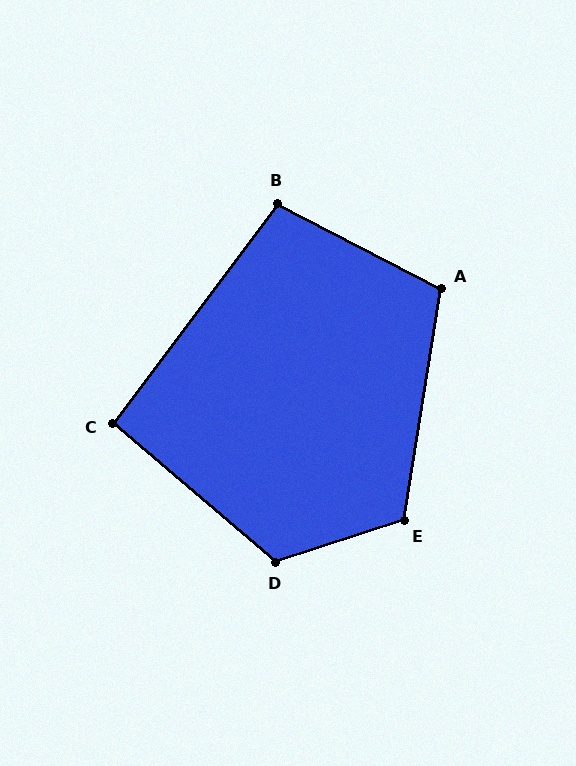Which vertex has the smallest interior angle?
C, at approximately 94 degrees.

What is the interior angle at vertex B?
Approximately 99 degrees (obtuse).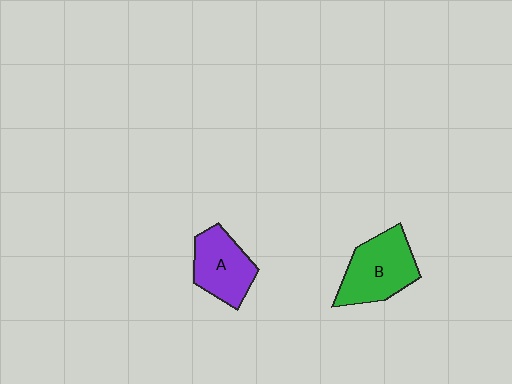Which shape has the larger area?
Shape B (green).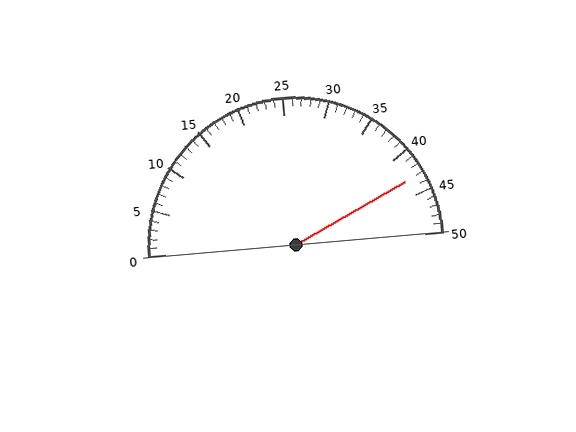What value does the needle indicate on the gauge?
The needle indicates approximately 43.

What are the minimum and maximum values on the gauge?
The gauge ranges from 0 to 50.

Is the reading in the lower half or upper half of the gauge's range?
The reading is in the upper half of the range (0 to 50).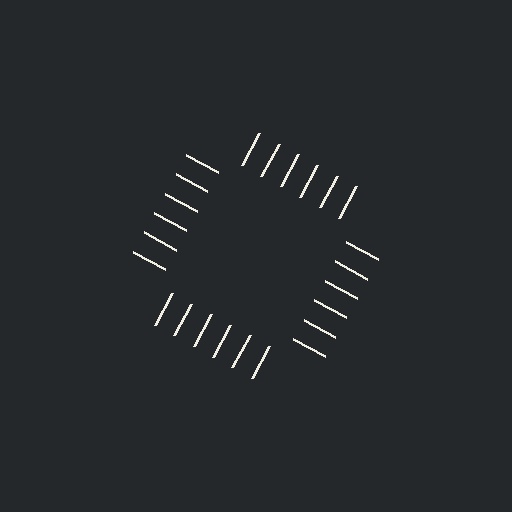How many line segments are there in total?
24 — 6 along each of the 4 edges.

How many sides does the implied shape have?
4 sides — the line-ends trace a square.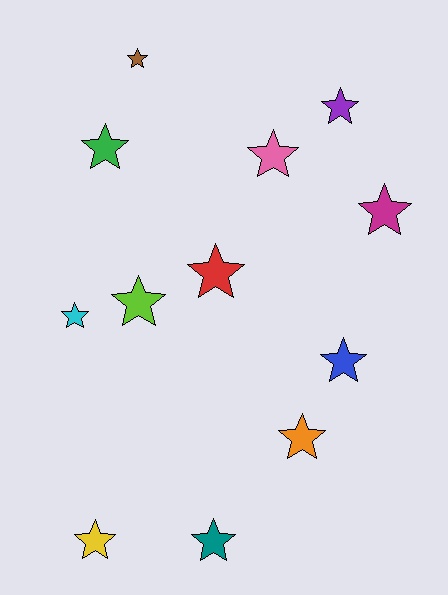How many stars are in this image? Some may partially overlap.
There are 12 stars.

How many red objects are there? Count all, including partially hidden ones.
There is 1 red object.